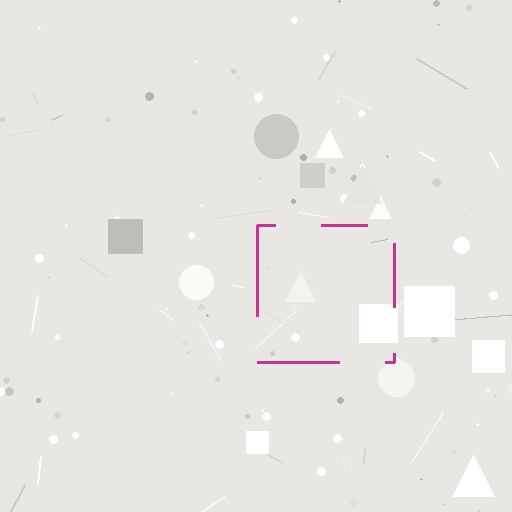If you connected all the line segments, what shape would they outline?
They would outline a square.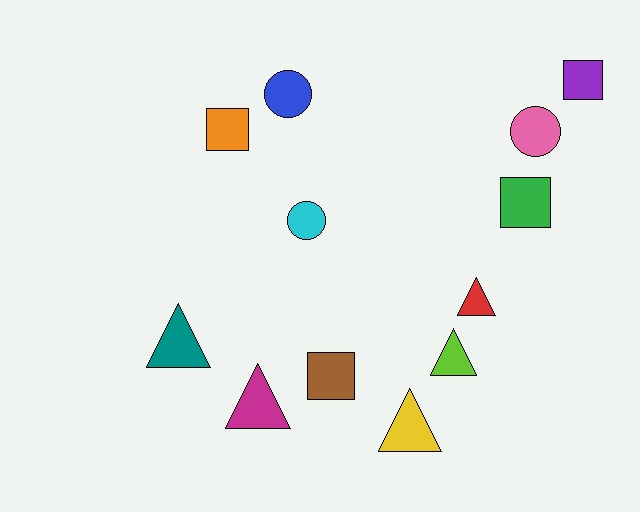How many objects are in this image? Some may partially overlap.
There are 12 objects.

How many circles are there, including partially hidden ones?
There are 3 circles.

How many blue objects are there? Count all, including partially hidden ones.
There is 1 blue object.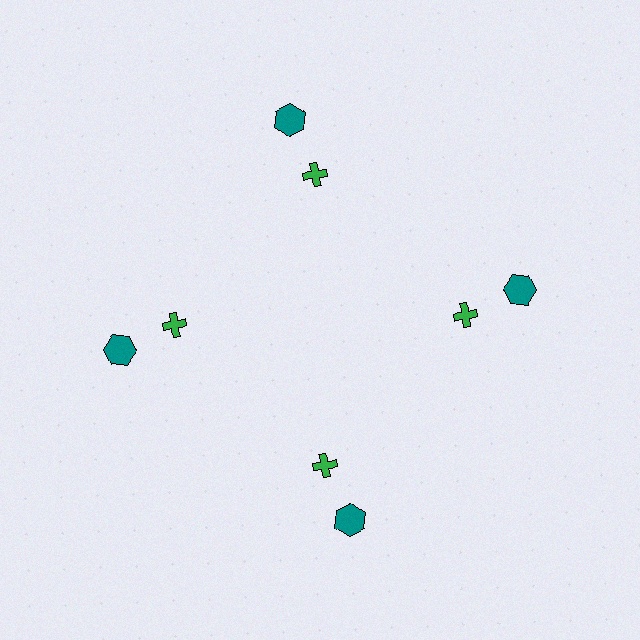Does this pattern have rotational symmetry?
Yes, this pattern has 4-fold rotational symmetry. It looks the same after rotating 90 degrees around the center.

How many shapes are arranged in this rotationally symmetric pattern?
There are 8 shapes, arranged in 4 groups of 2.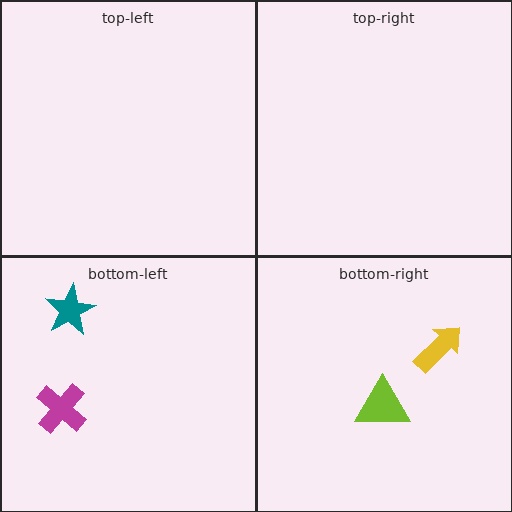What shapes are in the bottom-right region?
The lime triangle, the yellow arrow.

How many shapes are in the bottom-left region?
2.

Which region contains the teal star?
The bottom-left region.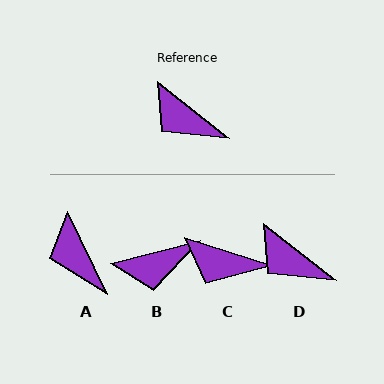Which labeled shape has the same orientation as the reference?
D.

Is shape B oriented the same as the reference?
No, it is off by about 53 degrees.